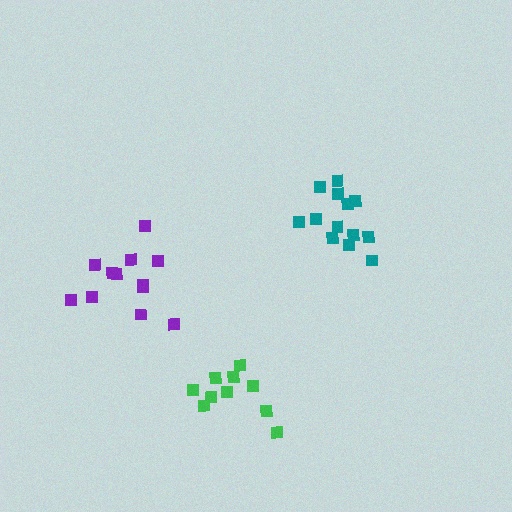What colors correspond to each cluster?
The clusters are colored: teal, purple, green.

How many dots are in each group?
Group 1: 13 dots, Group 2: 12 dots, Group 3: 10 dots (35 total).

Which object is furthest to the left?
The purple cluster is leftmost.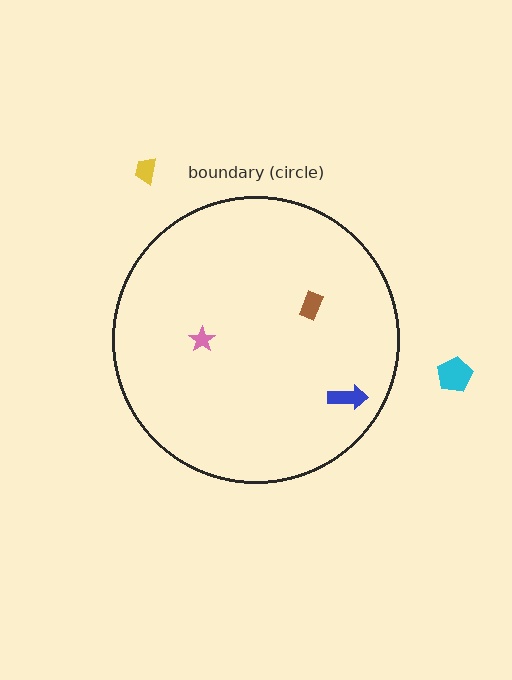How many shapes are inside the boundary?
3 inside, 2 outside.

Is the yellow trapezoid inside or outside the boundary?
Outside.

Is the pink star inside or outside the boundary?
Inside.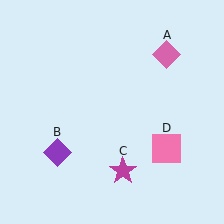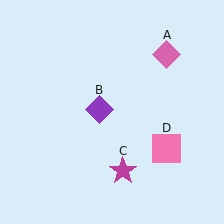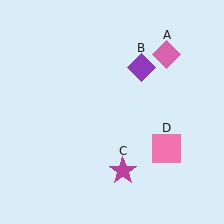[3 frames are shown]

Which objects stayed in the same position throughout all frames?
Pink diamond (object A) and magenta star (object C) and pink square (object D) remained stationary.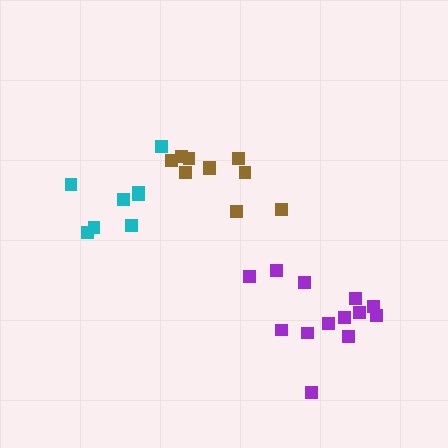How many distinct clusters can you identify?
There are 3 distinct clusters.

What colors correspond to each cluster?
The clusters are colored: brown, purple, cyan.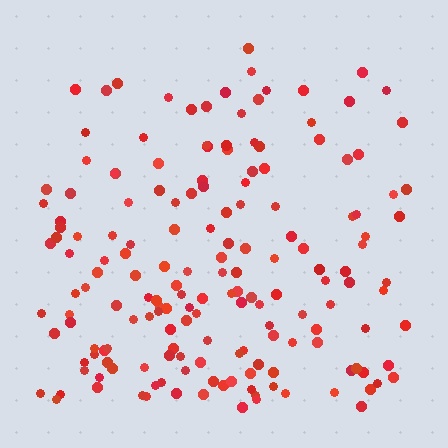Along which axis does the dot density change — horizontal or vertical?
Vertical.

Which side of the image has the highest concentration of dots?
The bottom.